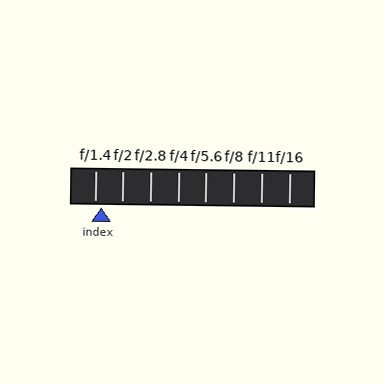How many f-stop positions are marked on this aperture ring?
There are 8 f-stop positions marked.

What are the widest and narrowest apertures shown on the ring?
The widest aperture shown is f/1.4 and the narrowest is f/16.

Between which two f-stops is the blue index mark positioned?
The index mark is between f/1.4 and f/2.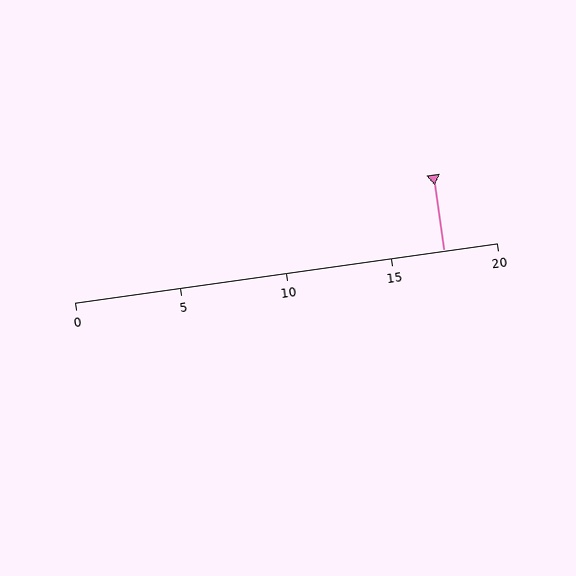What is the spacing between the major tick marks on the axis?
The major ticks are spaced 5 apart.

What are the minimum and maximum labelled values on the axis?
The axis runs from 0 to 20.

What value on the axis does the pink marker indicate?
The marker indicates approximately 17.5.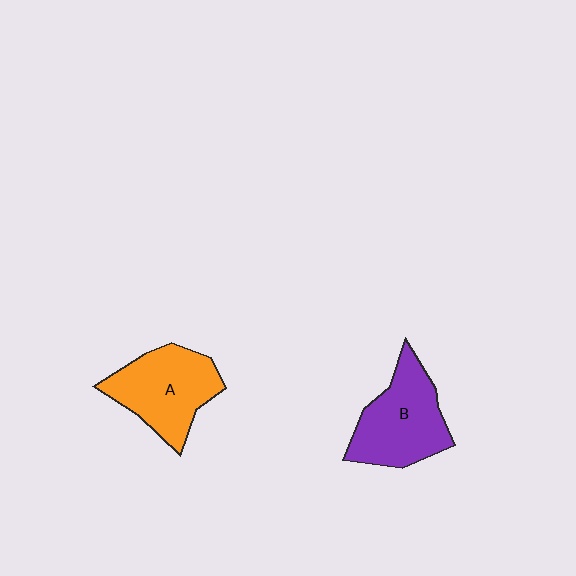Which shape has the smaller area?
Shape A (orange).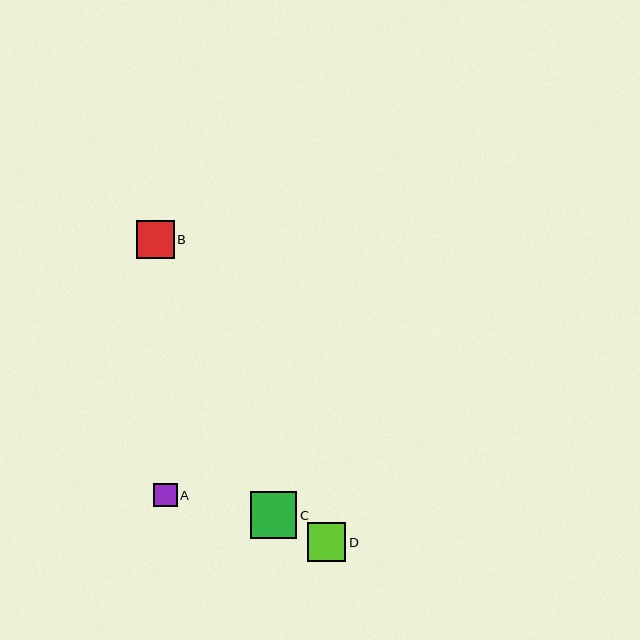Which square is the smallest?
Square A is the smallest with a size of approximately 23 pixels.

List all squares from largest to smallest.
From largest to smallest: C, D, B, A.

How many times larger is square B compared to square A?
Square B is approximately 1.6 times the size of square A.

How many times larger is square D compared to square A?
Square D is approximately 1.7 times the size of square A.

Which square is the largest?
Square C is the largest with a size of approximately 46 pixels.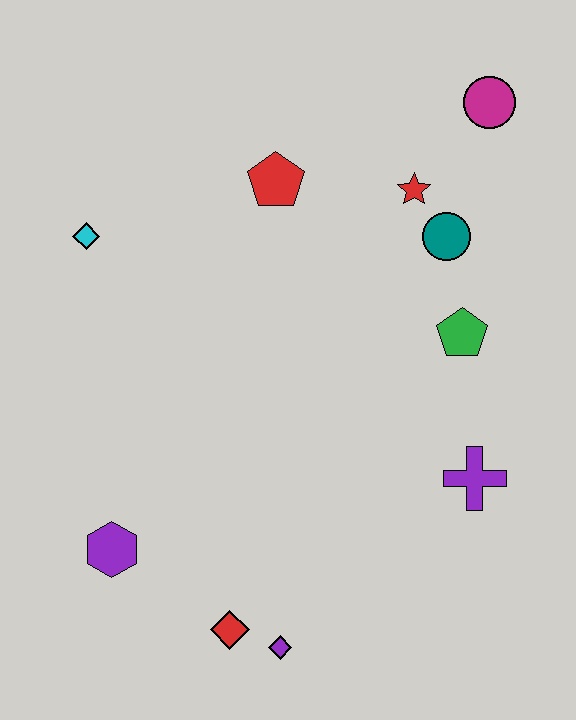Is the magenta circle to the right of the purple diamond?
Yes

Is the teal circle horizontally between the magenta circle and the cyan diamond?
Yes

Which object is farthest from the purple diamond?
The magenta circle is farthest from the purple diamond.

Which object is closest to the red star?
The teal circle is closest to the red star.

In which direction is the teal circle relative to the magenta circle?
The teal circle is below the magenta circle.